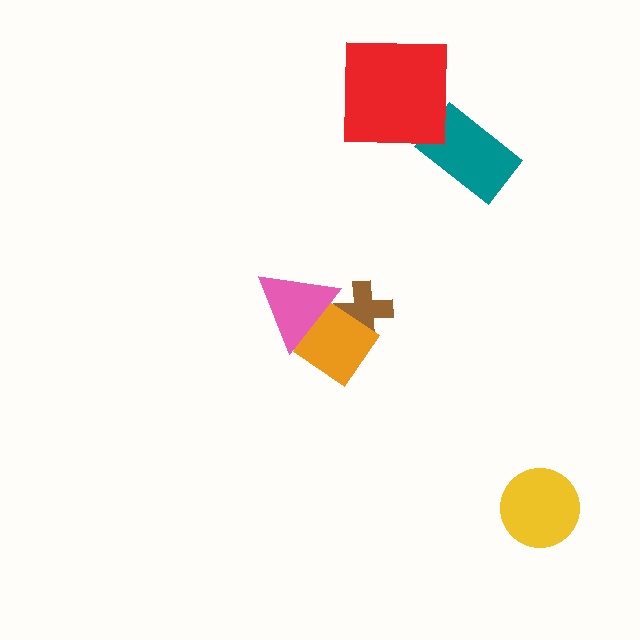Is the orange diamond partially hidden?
Yes, it is partially covered by another shape.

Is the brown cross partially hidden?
Yes, it is partially covered by another shape.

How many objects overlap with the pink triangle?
2 objects overlap with the pink triangle.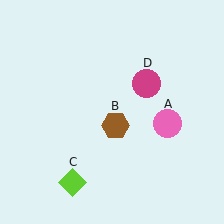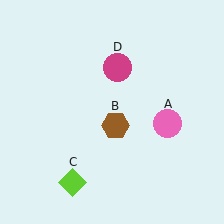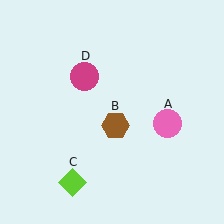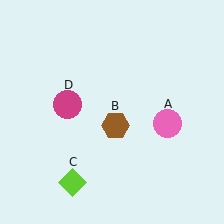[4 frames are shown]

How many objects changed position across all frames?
1 object changed position: magenta circle (object D).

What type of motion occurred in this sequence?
The magenta circle (object D) rotated counterclockwise around the center of the scene.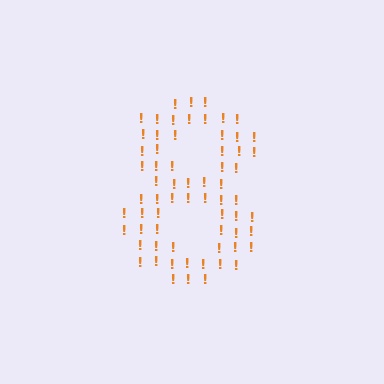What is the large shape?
The large shape is the digit 8.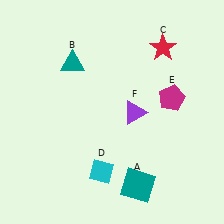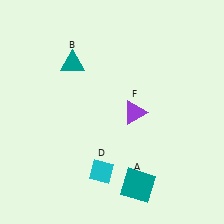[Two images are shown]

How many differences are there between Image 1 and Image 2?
There are 2 differences between the two images.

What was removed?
The red star (C), the magenta pentagon (E) were removed in Image 2.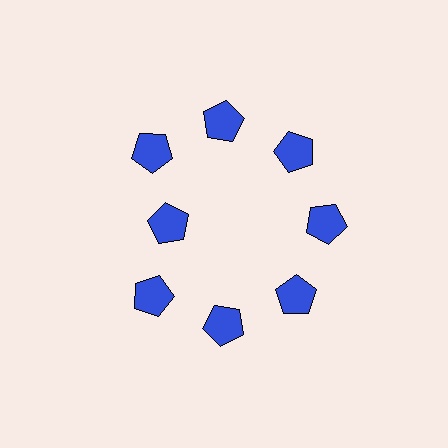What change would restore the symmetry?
The symmetry would be restored by moving it outward, back onto the ring so that all 8 pentagons sit at equal angles and equal distance from the center.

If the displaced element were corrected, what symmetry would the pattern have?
It would have 8-fold rotational symmetry — the pattern would map onto itself every 45 degrees.